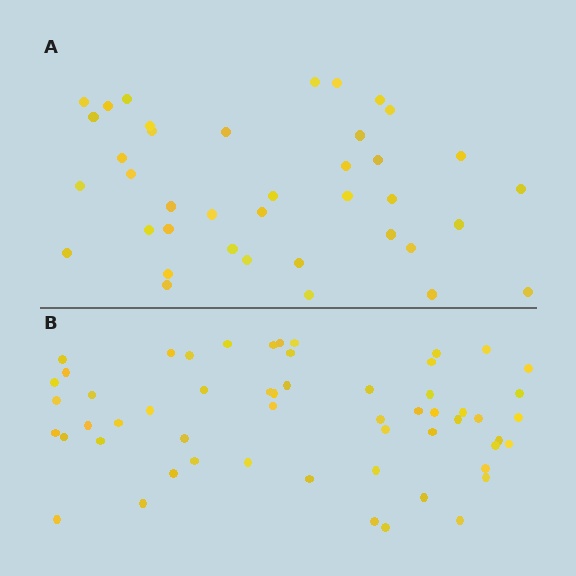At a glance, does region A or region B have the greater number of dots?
Region B (the bottom region) has more dots.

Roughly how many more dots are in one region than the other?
Region B has approximately 15 more dots than region A.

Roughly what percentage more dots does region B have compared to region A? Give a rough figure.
About 45% more.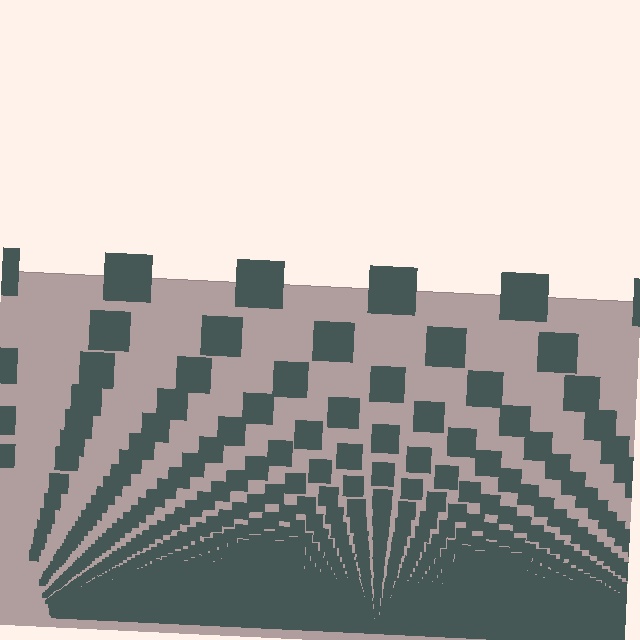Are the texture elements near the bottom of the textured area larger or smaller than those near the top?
Smaller. The gradient is inverted — elements near the bottom are smaller and denser.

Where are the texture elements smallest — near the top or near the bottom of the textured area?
Near the bottom.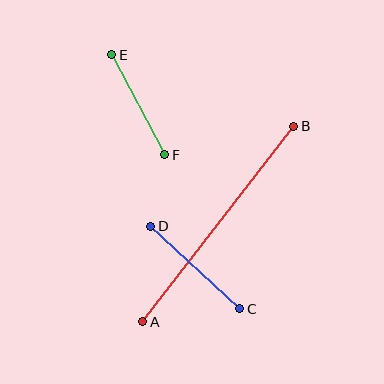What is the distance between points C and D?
The distance is approximately 121 pixels.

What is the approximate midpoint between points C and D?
The midpoint is at approximately (195, 267) pixels.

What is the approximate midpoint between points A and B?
The midpoint is at approximately (218, 224) pixels.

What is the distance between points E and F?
The distance is approximately 113 pixels.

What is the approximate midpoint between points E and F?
The midpoint is at approximately (138, 105) pixels.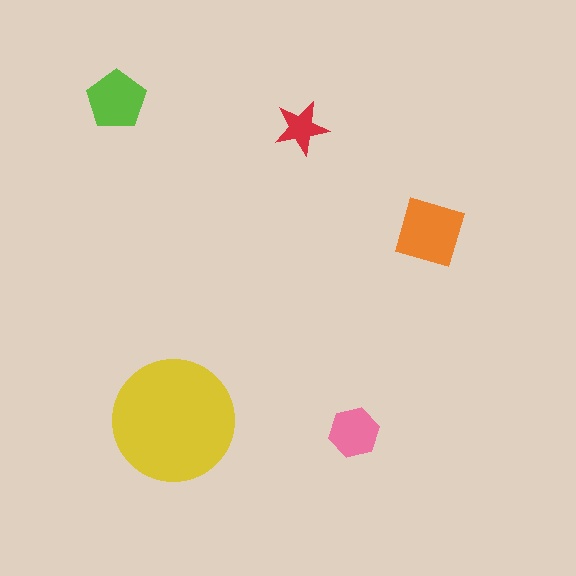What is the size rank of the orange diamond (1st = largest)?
2nd.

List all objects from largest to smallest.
The yellow circle, the orange diamond, the lime pentagon, the pink hexagon, the red star.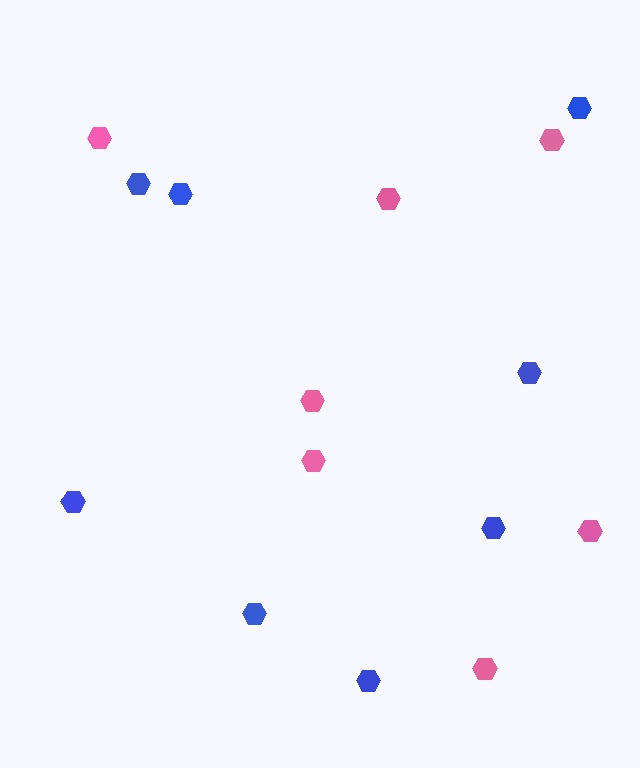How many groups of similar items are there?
There are 2 groups: one group of blue hexagons (8) and one group of pink hexagons (7).